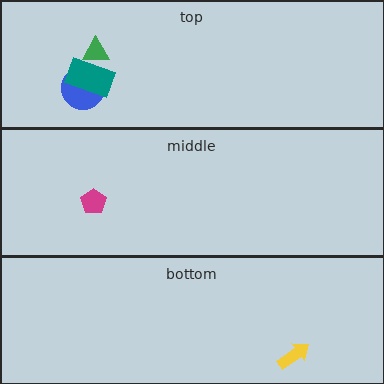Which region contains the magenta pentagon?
The middle region.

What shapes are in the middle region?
The magenta pentagon.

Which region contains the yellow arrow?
The bottom region.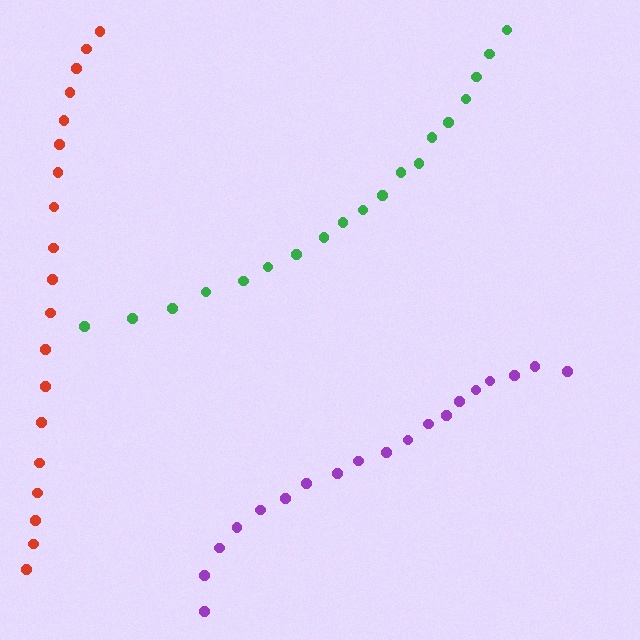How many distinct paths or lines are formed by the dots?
There are 3 distinct paths.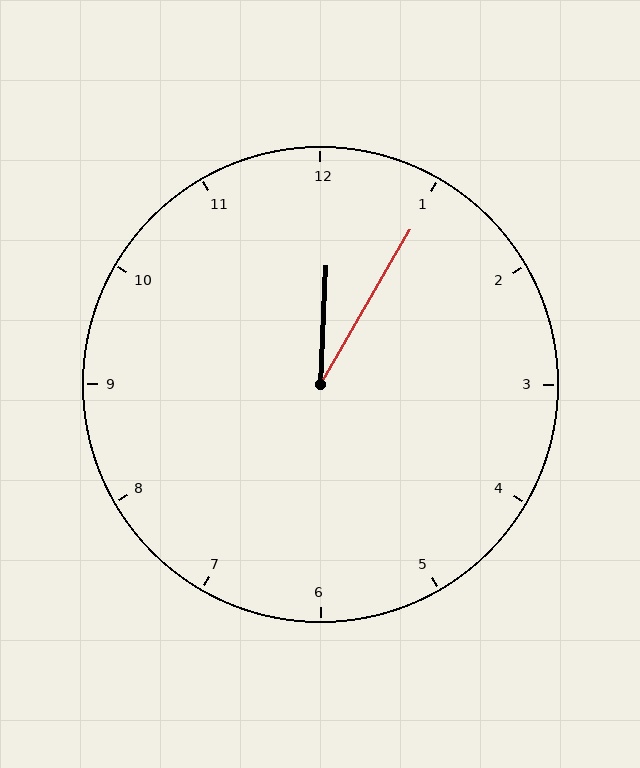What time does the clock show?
12:05.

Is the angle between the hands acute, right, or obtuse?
It is acute.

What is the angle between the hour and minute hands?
Approximately 28 degrees.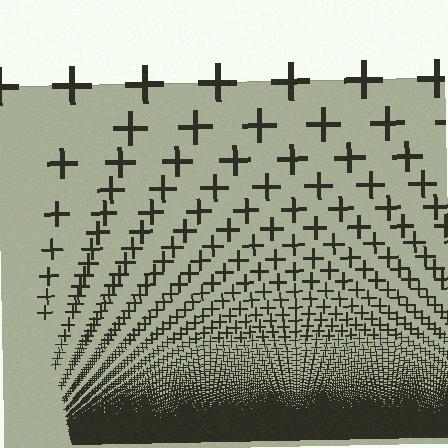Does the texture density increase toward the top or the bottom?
Density increases toward the bottom.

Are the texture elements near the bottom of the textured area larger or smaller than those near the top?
Smaller. The gradient is inverted — elements near the bottom are smaller and denser.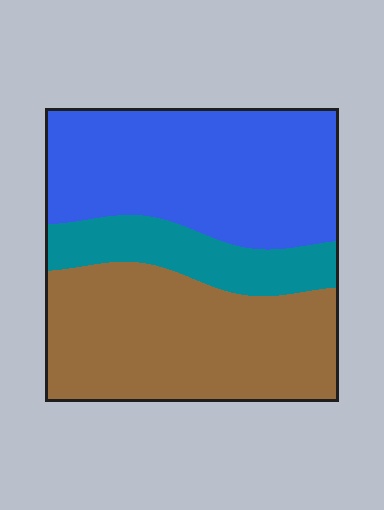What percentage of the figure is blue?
Blue takes up between a quarter and a half of the figure.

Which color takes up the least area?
Teal, at roughly 15%.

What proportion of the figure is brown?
Brown takes up about two fifths (2/5) of the figure.